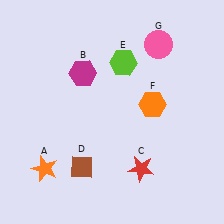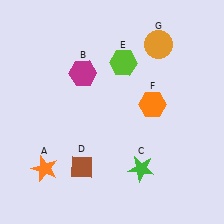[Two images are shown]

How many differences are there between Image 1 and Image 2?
There are 2 differences between the two images.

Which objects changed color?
C changed from red to green. G changed from pink to orange.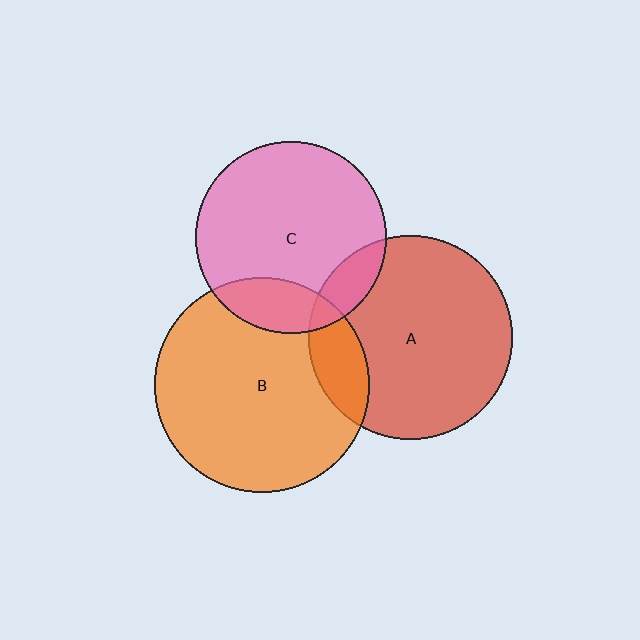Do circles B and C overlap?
Yes.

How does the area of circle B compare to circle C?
Approximately 1.3 times.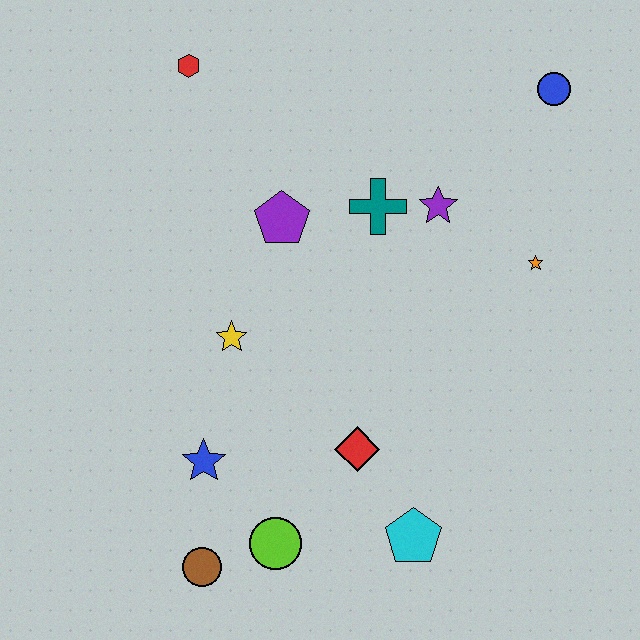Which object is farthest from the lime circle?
The blue circle is farthest from the lime circle.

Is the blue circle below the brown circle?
No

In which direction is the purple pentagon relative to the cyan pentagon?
The purple pentagon is above the cyan pentagon.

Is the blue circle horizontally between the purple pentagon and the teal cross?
No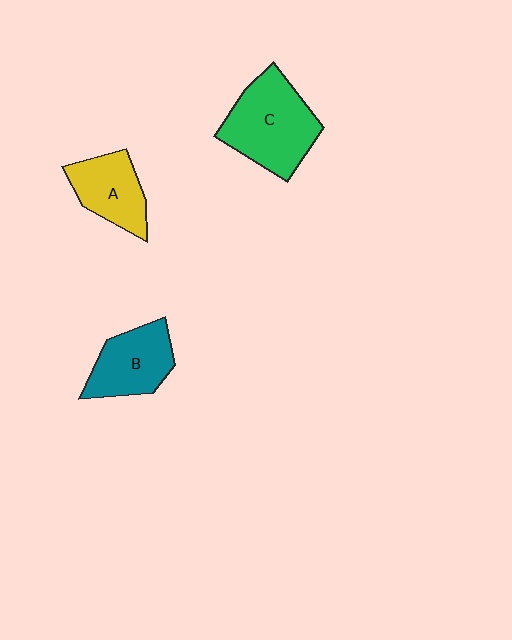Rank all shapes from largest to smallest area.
From largest to smallest: C (green), B (teal), A (yellow).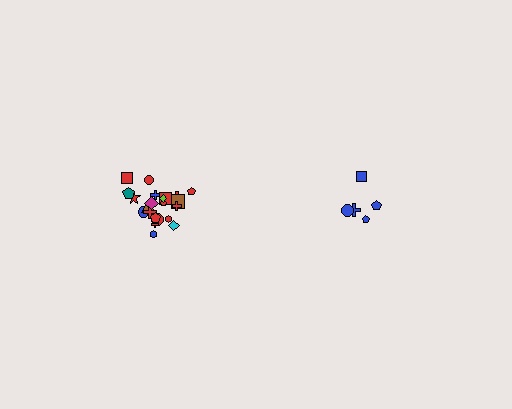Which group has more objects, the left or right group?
The left group.